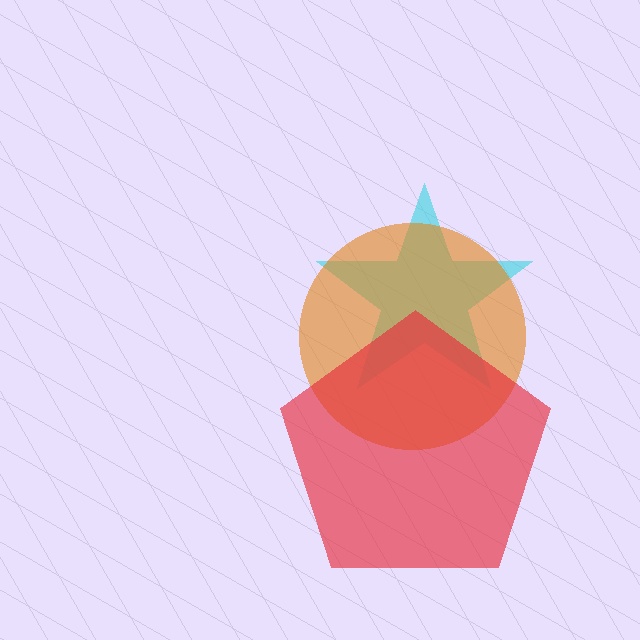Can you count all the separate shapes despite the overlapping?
Yes, there are 3 separate shapes.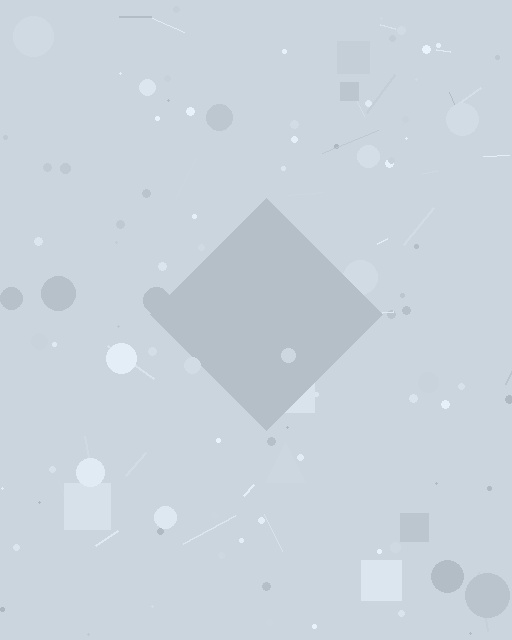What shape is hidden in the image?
A diamond is hidden in the image.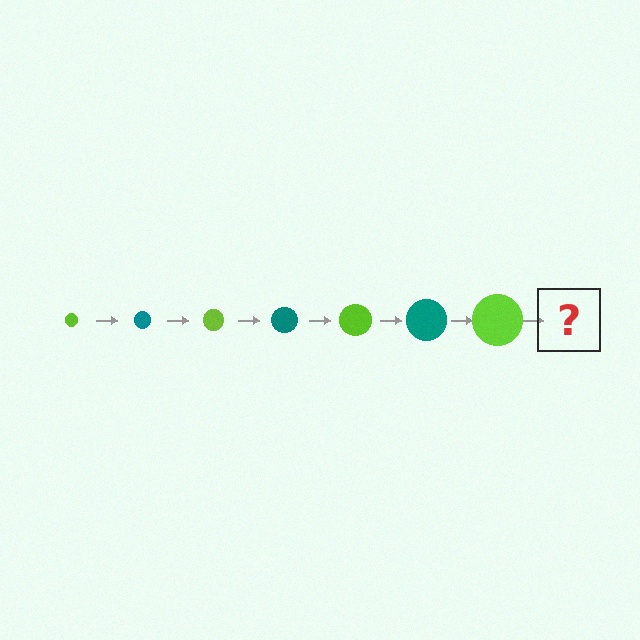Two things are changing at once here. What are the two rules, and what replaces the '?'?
The two rules are that the circle grows larger each step and the color cycles through lime and teal. The '?' should be a teal circle, larger than the previous one.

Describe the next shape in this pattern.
It should be a teal circle, larger than the previous one.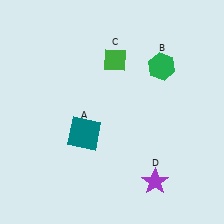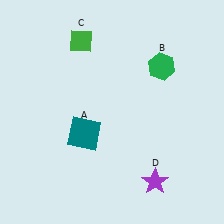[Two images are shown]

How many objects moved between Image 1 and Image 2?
1 object moved between the two images.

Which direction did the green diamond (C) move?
The green diamond (C) moved left.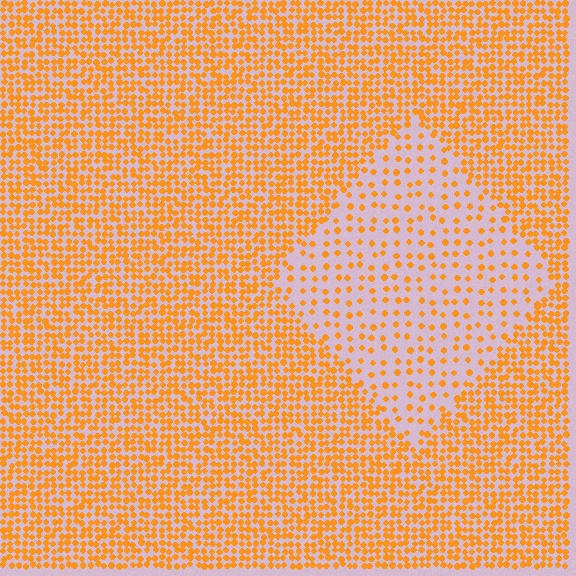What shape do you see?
I see a diamond.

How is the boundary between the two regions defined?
The boundary is defined by a change in element density (approximately 2.7x ratio). All elements are the same color, size, and shape.